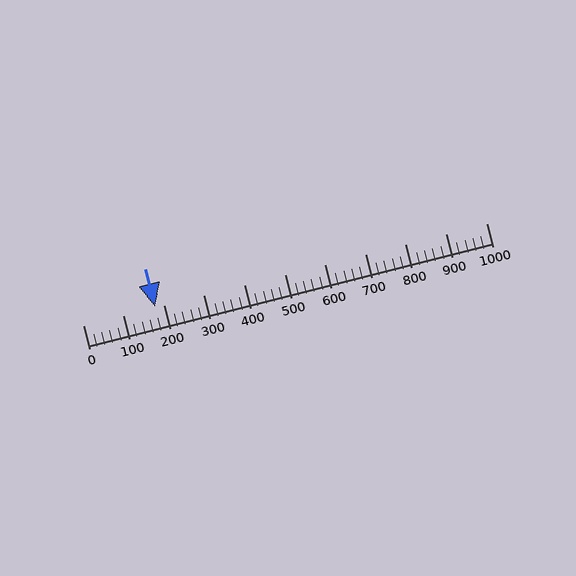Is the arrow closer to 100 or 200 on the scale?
The arrow is closer to 200.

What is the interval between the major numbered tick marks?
The major tick marks are spaced 100 units apart.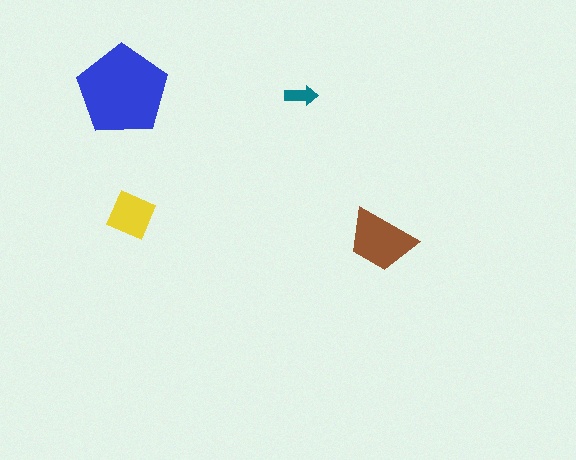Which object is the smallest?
The teal arrow.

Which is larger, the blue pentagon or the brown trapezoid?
The blue pentagon.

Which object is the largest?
The blue pentagon.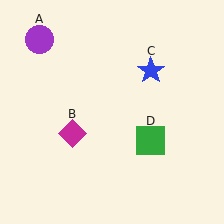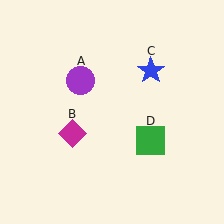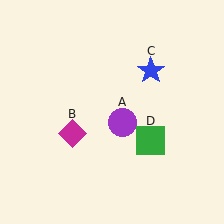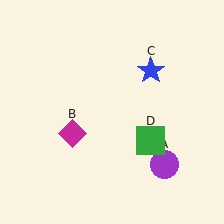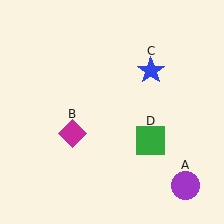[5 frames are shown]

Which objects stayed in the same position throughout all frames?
Magenta diamond (object B) and blue star (object C) and green square (object D) remained stationary.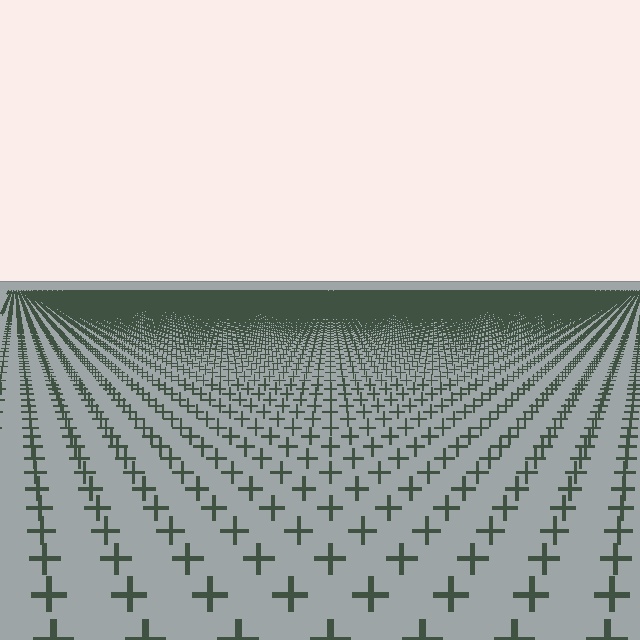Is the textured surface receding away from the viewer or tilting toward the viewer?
The surface is receding away from the viewer. Texture elements get smaller and denser toward the top.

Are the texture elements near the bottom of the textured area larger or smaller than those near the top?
Larger. Near the bottom, elements are closer to the viewer and appear at a bigger on-screen size.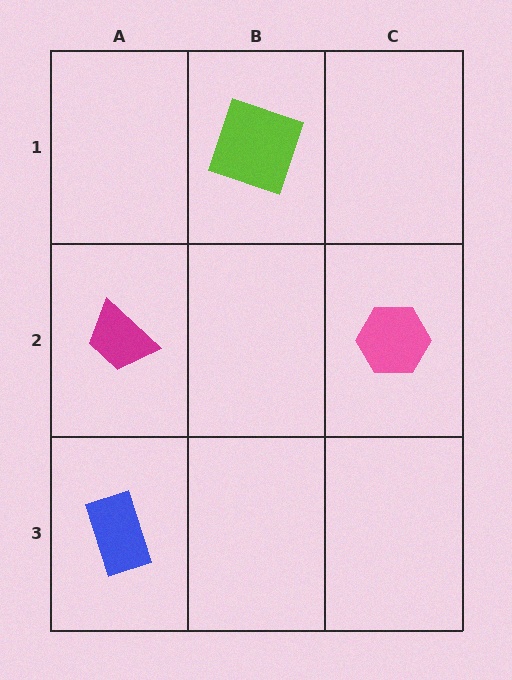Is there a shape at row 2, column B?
No, that cell is empty.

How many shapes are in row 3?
1 shape.